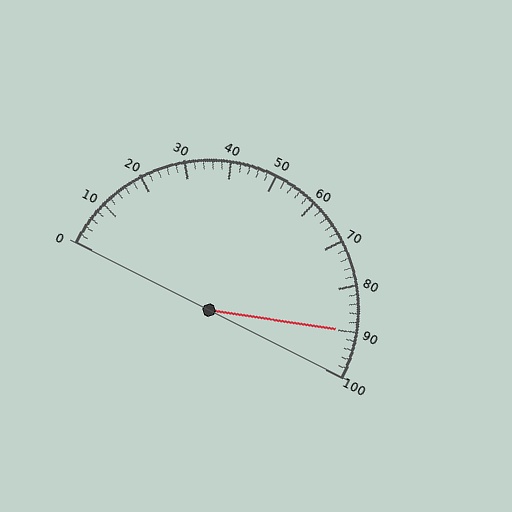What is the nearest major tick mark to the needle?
The nearest major tick mark is 90.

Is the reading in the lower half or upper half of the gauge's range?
The reading is in the upper half of the range (0 to 100).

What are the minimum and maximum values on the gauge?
The gauge ranges from 0 to 100.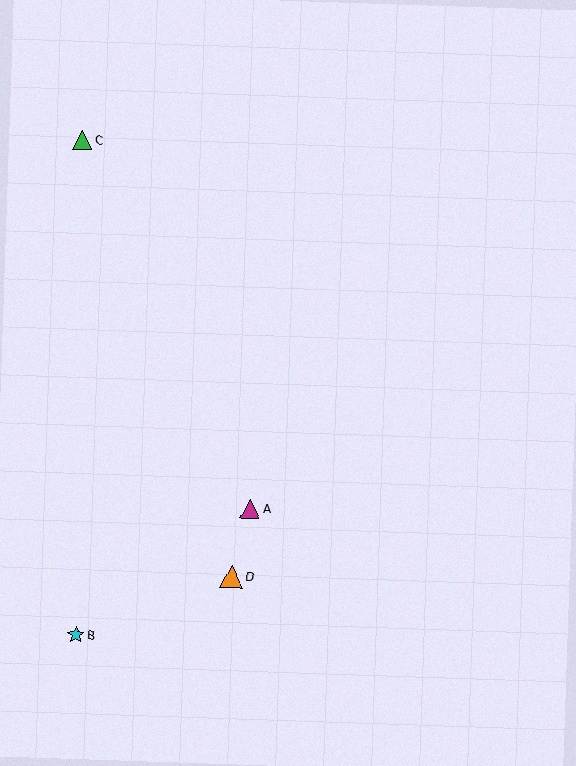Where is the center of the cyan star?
The center of the cyan star is at (76, 635).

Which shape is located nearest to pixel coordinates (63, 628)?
The cyan star (labeled B) at (76, 635) is nearest to that location.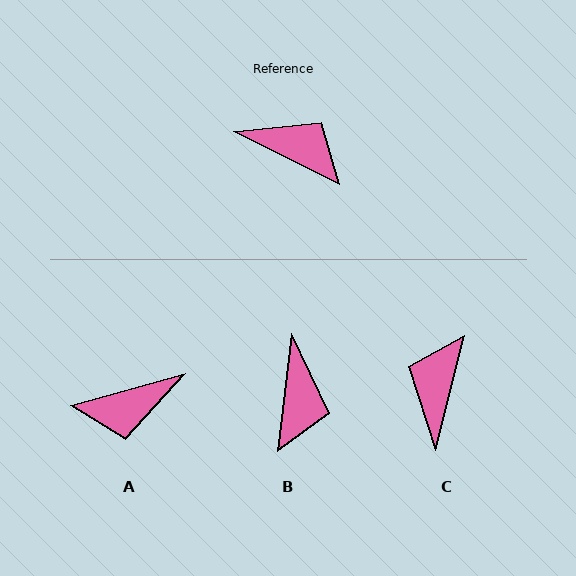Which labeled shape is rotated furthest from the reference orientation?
A, about 138 degrees away.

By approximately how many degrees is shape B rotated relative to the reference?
Approximately 70 degrees clockwise.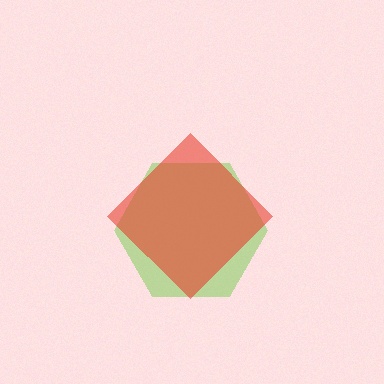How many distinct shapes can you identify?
There are 2 distinct shapes: a lime hexagon, a red diamond.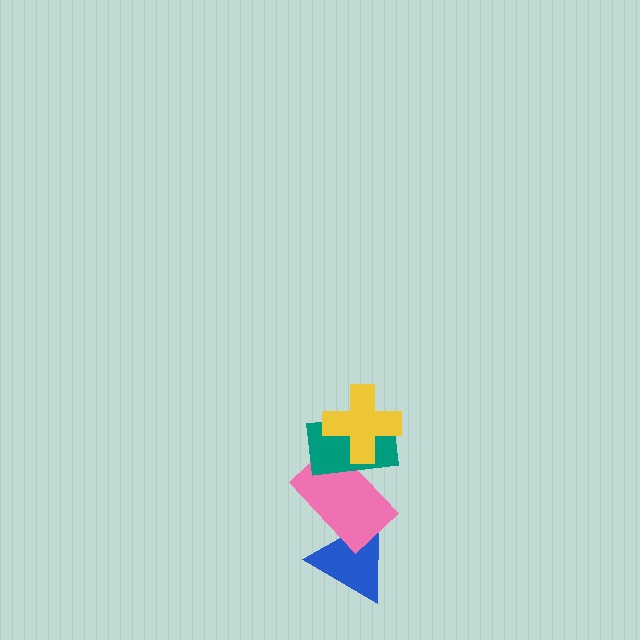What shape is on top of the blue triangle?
The pink rectangle is on top of the blue triangle.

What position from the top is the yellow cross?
The yellow cross is 1st from the top.